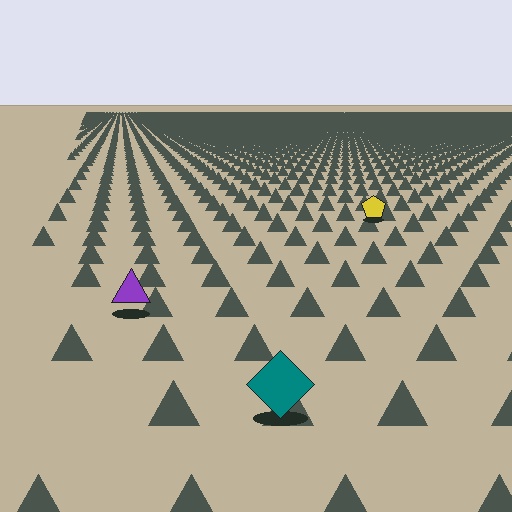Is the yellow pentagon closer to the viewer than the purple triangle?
No. The purple triangle is closer — you can tell from the texture gradient: the ground texture is coarser near it.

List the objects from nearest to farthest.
From nearest to farthest: the teal diamond, the purple triangle, the yellow pentagon.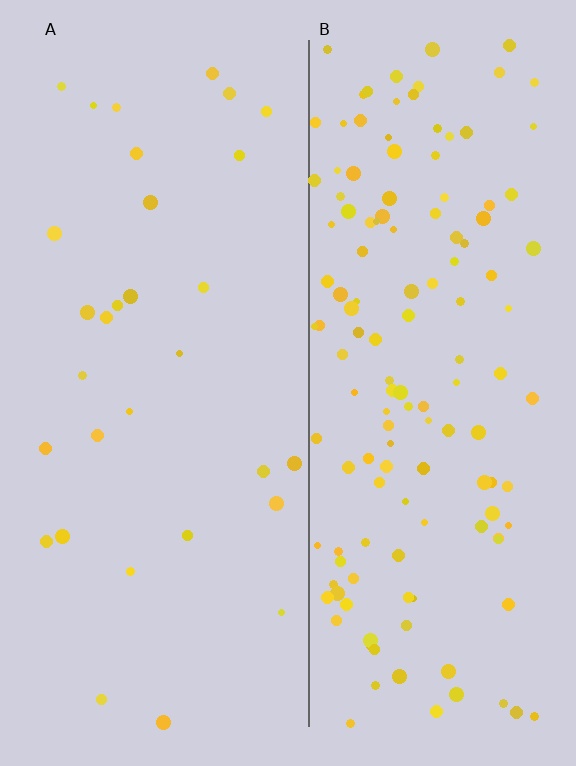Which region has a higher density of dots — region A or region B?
B (the right).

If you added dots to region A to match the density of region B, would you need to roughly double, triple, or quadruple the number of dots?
Approximately quadruple.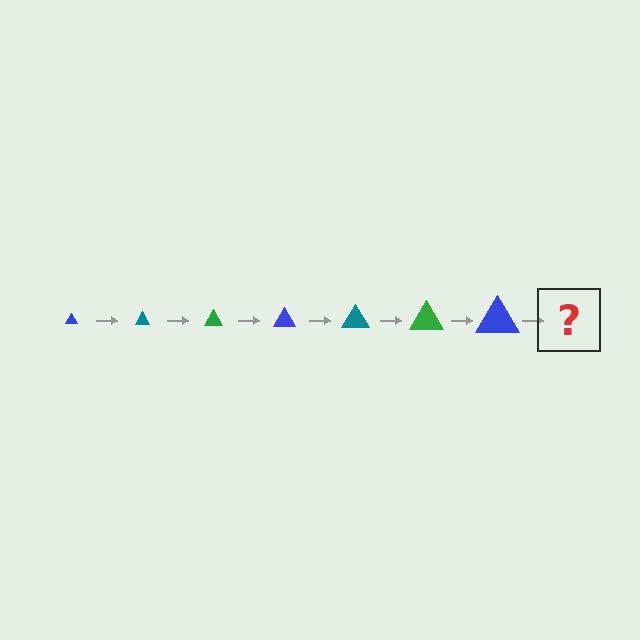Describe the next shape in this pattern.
It should be a teal triangle, larger than the previous one.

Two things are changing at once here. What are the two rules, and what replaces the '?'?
The two rules are that the triangle grows larger each step and the color cycles through blue, teal, and green. The '?' should be a teal triangle, larger than the previous one.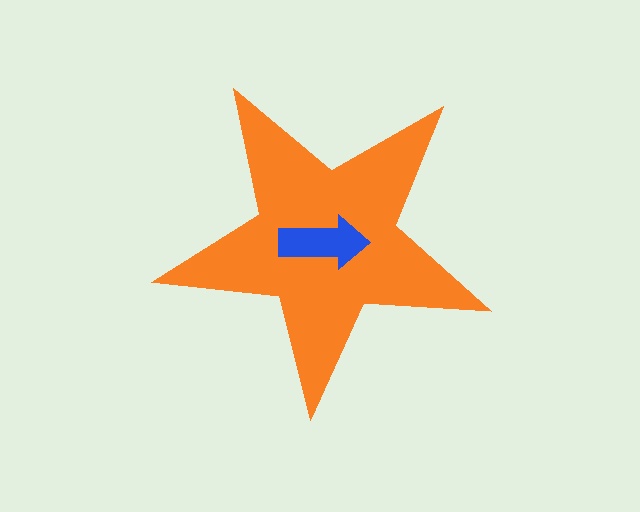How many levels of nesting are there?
2.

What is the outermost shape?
The orange star.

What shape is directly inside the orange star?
The blue arrow.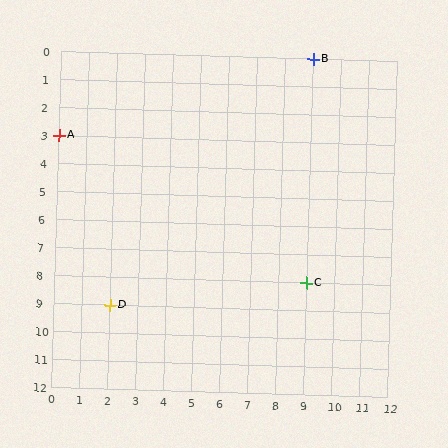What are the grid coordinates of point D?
Point D is at grid coordinates (2, 9).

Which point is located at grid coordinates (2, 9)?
Point D is at (2, 9).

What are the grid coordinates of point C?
Point C is at grid coordinates (9, 8).